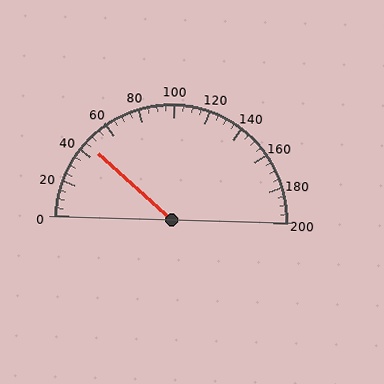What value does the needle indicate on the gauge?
The needle indicates approximately 45.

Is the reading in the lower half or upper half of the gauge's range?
The reading is in the lower half of the range (0 to 200).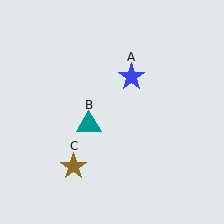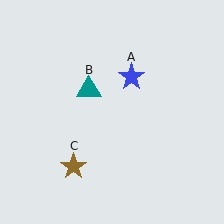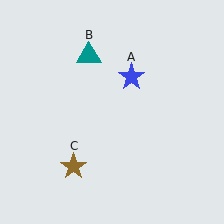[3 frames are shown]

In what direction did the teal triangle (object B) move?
The teal triangle (object B) moved up.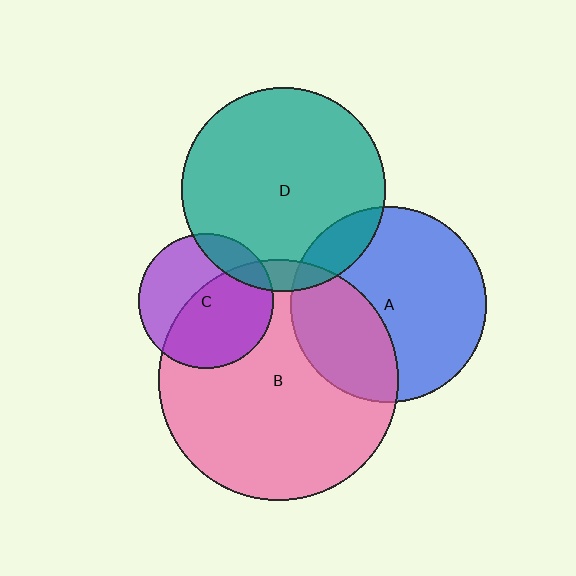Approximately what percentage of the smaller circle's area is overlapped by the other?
Approximately 35%.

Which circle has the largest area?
Circle B (pink).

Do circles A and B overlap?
Yes.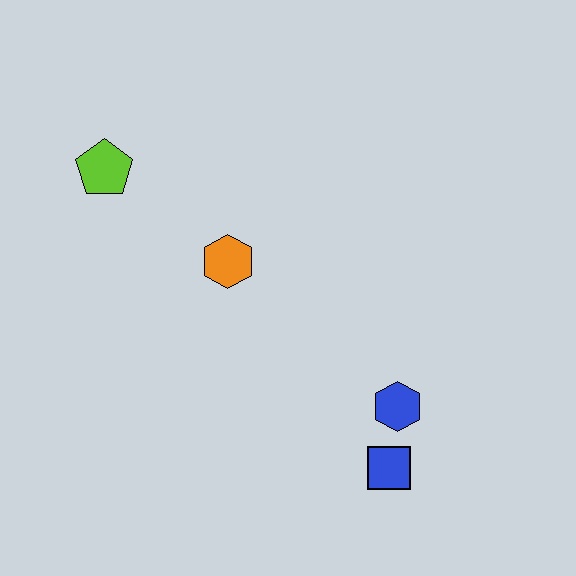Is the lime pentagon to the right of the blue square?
No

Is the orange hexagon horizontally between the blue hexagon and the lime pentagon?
Yes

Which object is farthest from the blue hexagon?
The lime pentagon is farthest from the blue hexagon.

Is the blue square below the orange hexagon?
Yes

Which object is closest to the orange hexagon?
The lime pentagon is closest to the orange hexagon.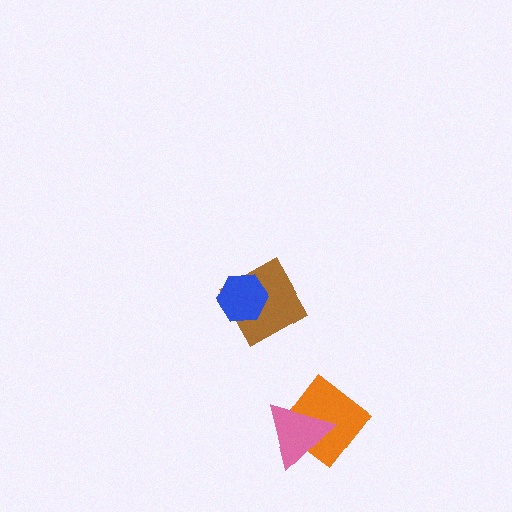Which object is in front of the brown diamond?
The blue hexagon is in front of the brown diamond.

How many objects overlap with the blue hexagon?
1 object overlaps with the blue hexagon.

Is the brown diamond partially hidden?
Yes, it is partially covered by another shape.